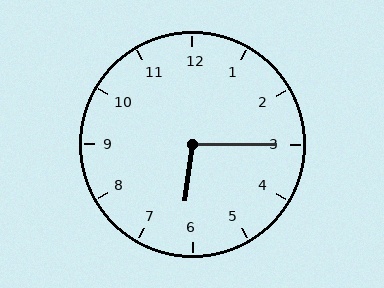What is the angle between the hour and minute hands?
Approximately 98 degrees.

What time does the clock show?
6:15.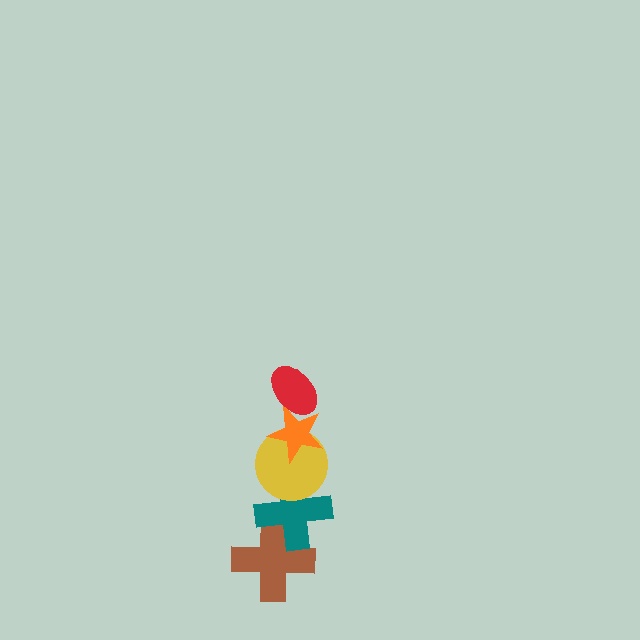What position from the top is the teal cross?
The teal cross is 4th from the top.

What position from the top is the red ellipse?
The red ellipse is 1st from the top.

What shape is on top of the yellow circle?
The orange star is on top of the yellow circle.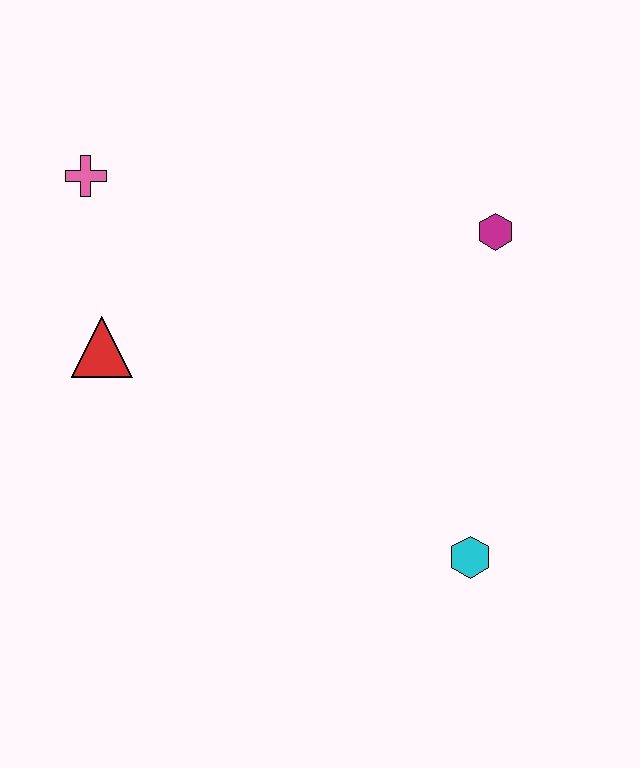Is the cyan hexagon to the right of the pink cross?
Yes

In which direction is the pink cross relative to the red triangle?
The pink cross is above the red triangle.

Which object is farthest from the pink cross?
The cyan hexagon is farthest from the pink cross.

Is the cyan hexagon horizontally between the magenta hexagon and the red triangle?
Yes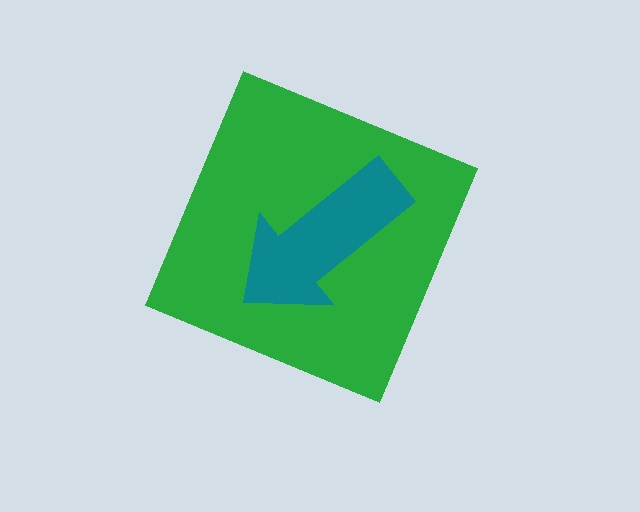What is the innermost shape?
The teal arrow.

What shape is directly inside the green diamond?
The teal arrow.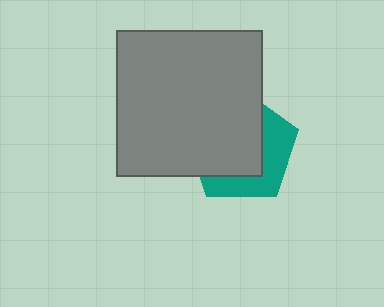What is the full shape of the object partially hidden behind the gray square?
The partially hidden object is a teal pentagon.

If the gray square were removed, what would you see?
You would see the complete teal pentagon.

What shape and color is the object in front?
The object in front is a gray square.